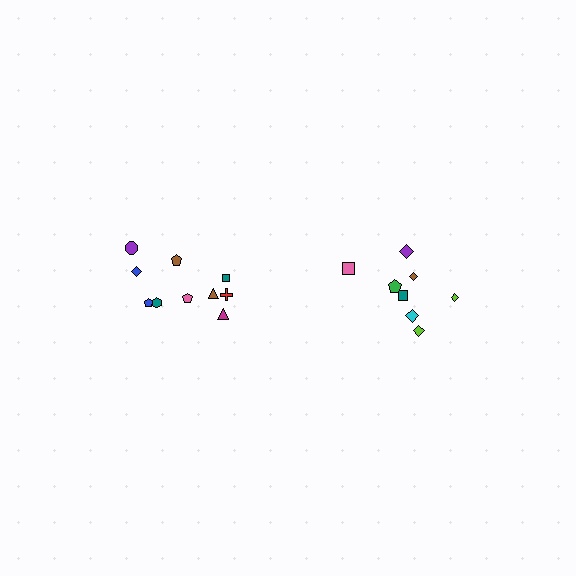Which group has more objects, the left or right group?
The left group.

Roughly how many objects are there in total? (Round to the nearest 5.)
Roughly 20 objects in total.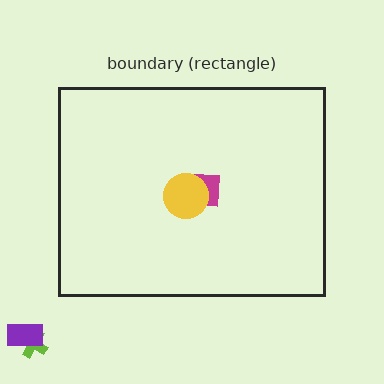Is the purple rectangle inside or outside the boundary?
Outside.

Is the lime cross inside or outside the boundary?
Outside.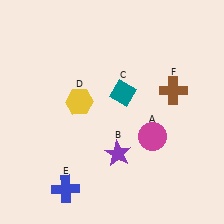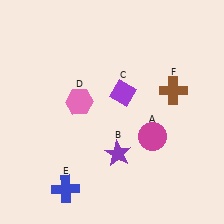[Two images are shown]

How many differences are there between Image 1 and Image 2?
There are 2 differences between the two images.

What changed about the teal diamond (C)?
In Image 1, C is teal. In Image 2, it changed to purple.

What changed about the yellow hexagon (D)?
In Image 1, D is yellow. In Image 2, it changed to pink.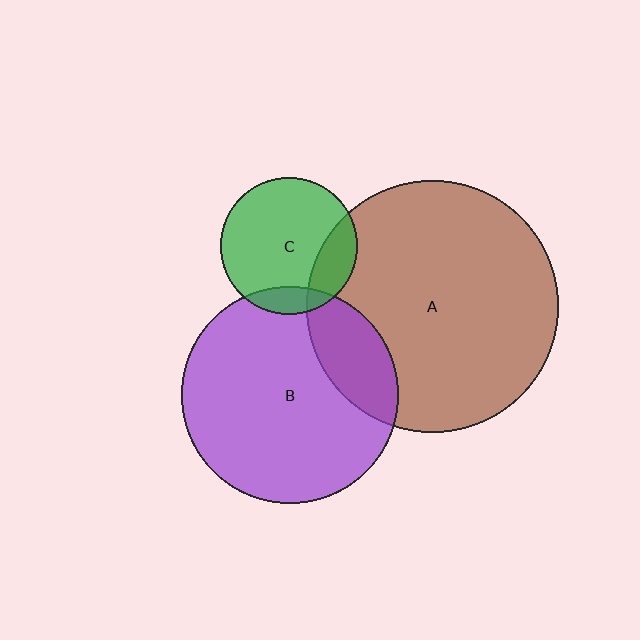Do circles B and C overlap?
Yes.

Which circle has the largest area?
Circle A (brown).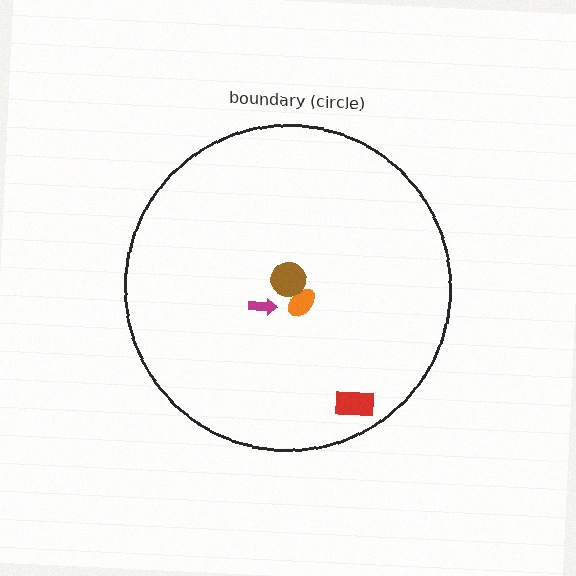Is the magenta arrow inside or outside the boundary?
Inside.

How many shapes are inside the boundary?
4 inside, 0 outside.